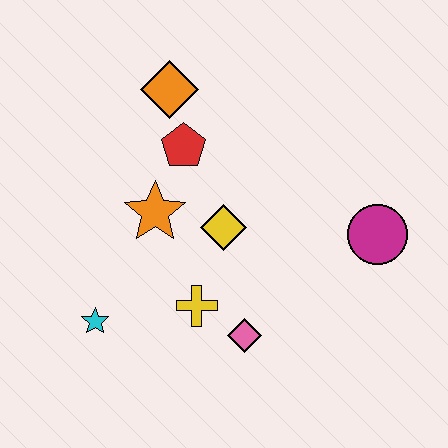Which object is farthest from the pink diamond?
The orange diamond is farthest from the pink diamond.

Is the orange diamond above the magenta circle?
Yes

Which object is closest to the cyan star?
The yellow cross is closest to the cyan star.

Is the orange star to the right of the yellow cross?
No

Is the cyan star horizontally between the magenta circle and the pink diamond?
No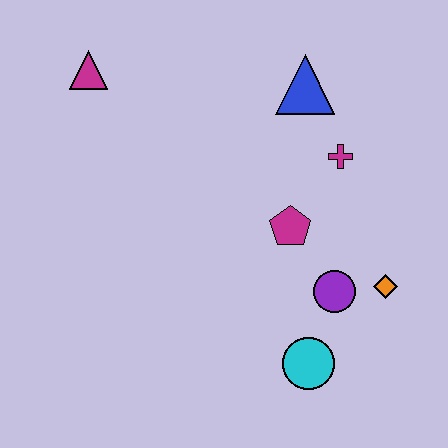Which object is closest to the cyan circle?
The purple circle is closest to the cyan circle.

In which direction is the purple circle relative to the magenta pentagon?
The purple circle is below the magenta pentagon.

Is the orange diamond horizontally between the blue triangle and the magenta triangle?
No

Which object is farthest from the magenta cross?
The magenta triangle is farthest from the magenta cross.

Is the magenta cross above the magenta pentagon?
Yes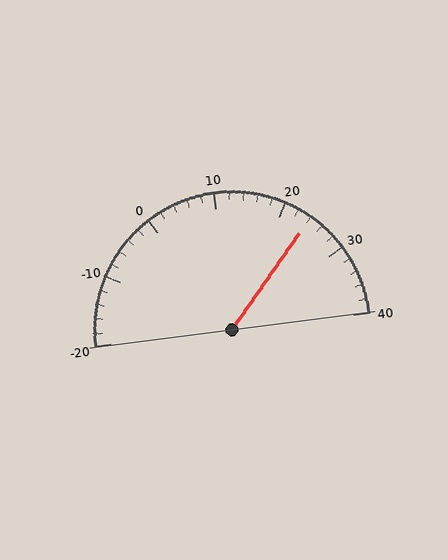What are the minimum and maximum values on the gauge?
The gauge ranges from -20 to 40.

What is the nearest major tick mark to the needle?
The nearest major tick mark is 20.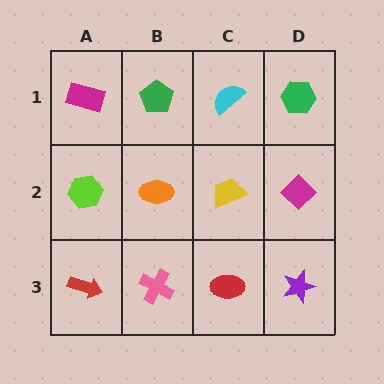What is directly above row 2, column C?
A cyan semicircle.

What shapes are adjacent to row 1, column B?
An orange ellipse (row 2, column B), a magenta rectangle (row 1, column A), a cyan semicircle (row 1, column C).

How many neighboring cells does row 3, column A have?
2.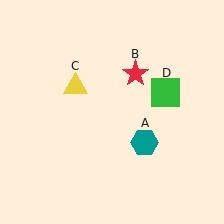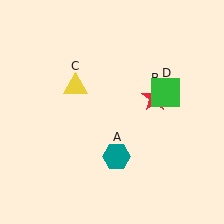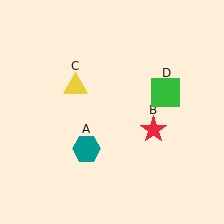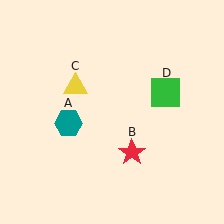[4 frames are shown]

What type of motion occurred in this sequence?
The teal hexagon (object A), red star (object B) rotated clockwise around the center of the scene.